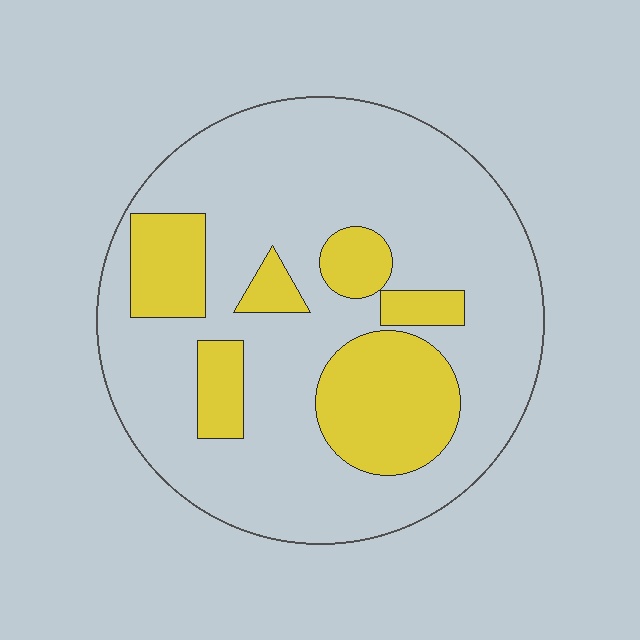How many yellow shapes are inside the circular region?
6.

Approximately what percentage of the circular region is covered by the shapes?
Approximately 25%.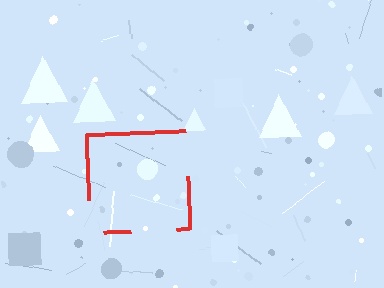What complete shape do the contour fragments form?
The contour fragments form a square.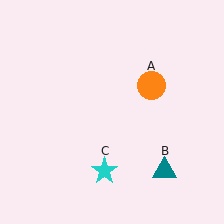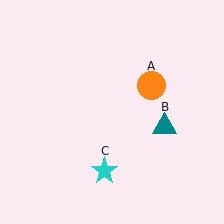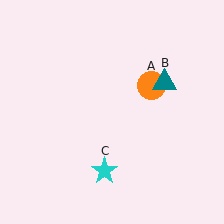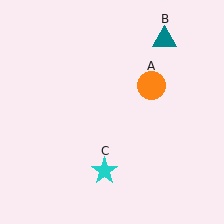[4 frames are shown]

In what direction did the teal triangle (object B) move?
The teal triangle (object B) moved up.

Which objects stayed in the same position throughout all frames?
Orange circle (object A) and cyan star (object C) remained stationary.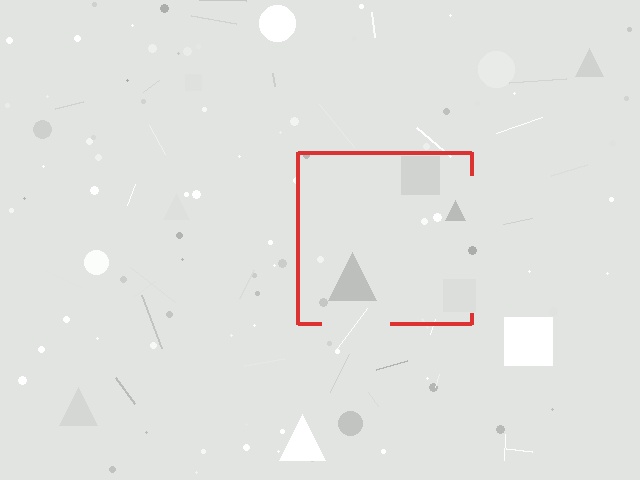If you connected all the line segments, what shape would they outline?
They would outline a square.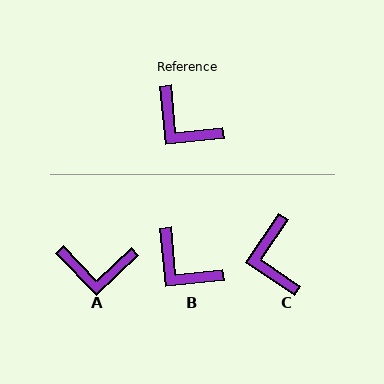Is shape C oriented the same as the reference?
No, it is off by about 40 degrees.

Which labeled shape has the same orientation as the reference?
B.